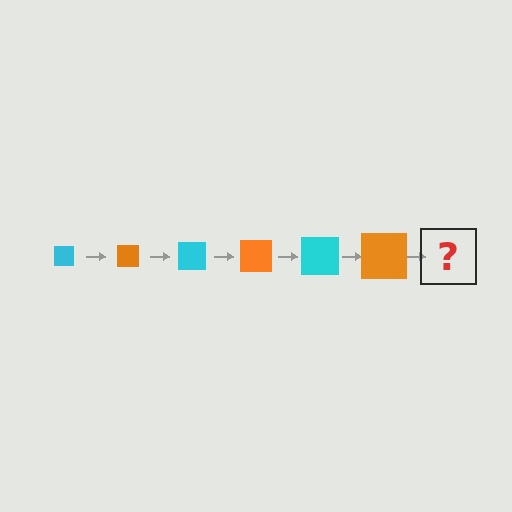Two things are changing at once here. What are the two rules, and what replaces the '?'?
The two rules are that the square grows larger each step and the color cycles through cyan and orange. The '?' should be a cyan square, larger than the previous one.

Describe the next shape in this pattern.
It should be a cyan square, larger than the previous one.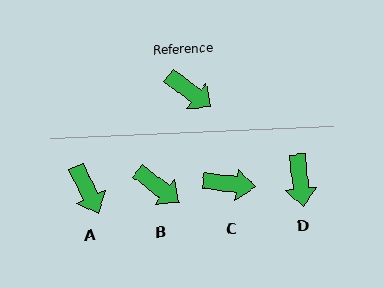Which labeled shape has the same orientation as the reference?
B.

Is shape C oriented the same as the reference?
No, it is off by about 30 degrees.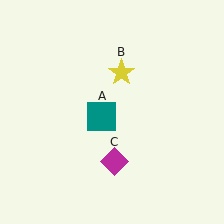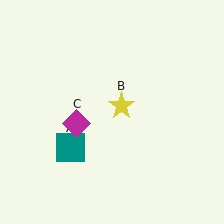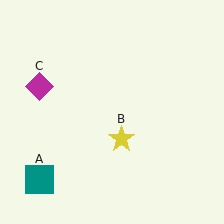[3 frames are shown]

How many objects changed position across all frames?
3 objects changed position: teal square (object A), yellow star (object B), magenta diamond (object C).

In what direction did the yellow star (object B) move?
The yellow star (object B) moved down.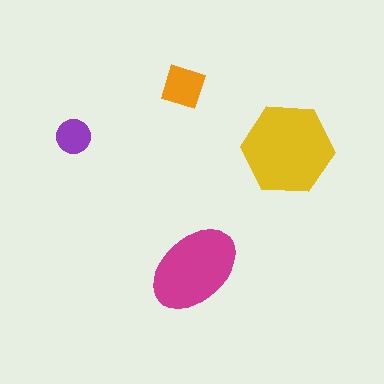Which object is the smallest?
The purple circle.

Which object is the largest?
The yellow hexagon.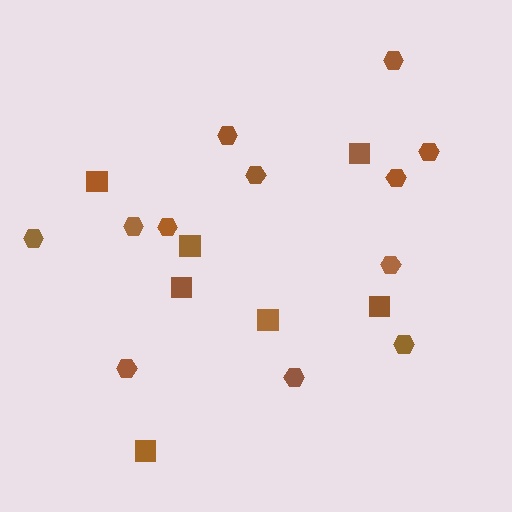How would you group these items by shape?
There are 2 groups: one group of hexagons (12) and one group of squares (7).